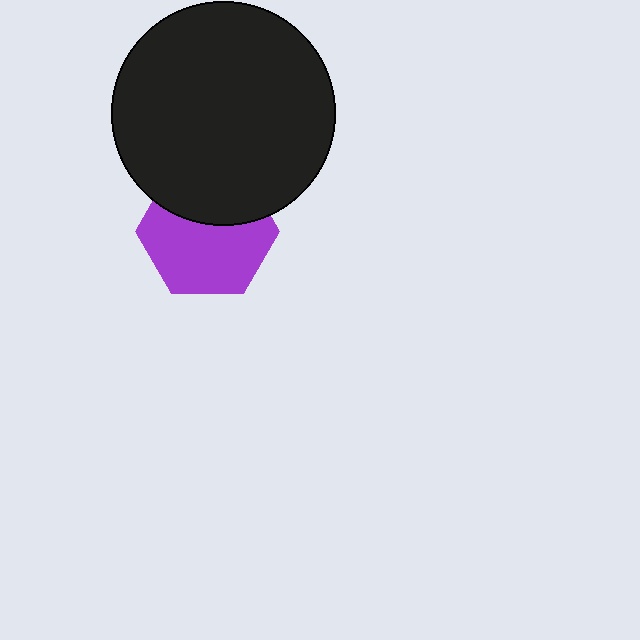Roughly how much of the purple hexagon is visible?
About half of it is visible (roughly 62%).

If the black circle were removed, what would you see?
You would see the complete purple hexagon.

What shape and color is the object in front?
The object in front is a black circle.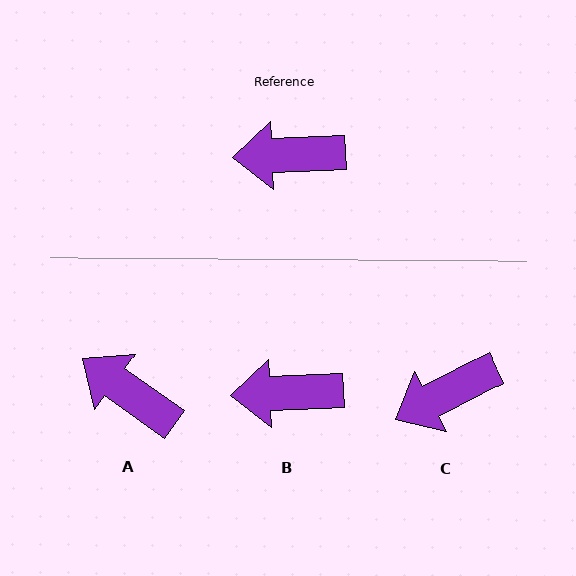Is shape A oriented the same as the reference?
No, it is off by about 38 degrees.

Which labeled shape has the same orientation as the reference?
B.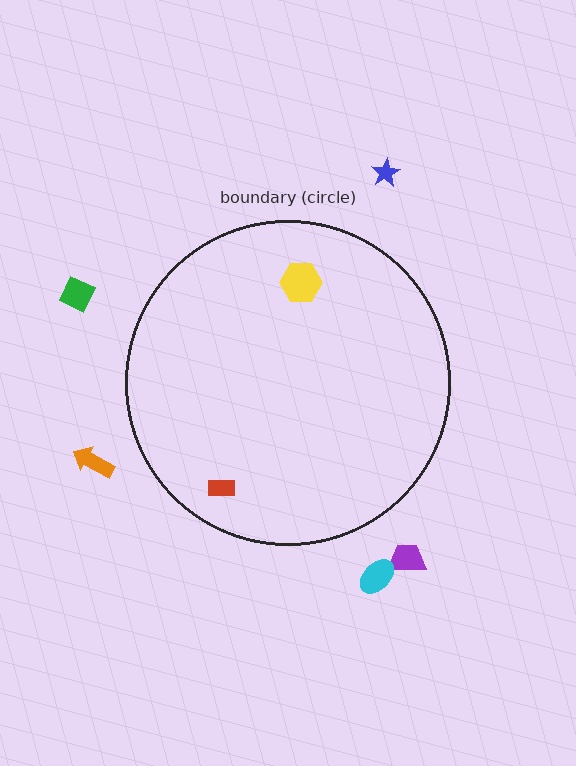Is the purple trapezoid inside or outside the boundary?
Outside.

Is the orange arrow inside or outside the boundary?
Outside.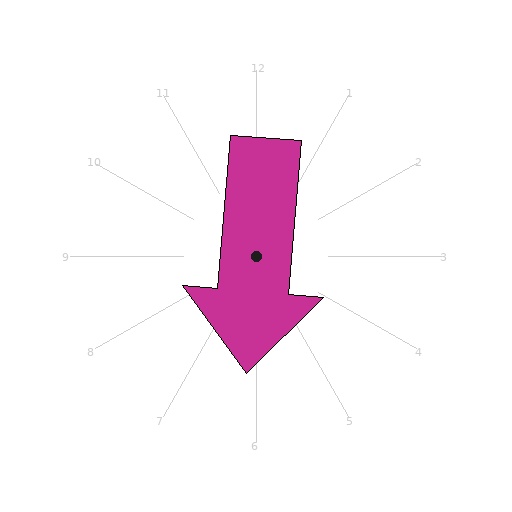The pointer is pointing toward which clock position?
Roughly 6 o'clock.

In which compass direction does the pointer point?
South.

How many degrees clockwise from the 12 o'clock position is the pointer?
Approximately 185 degrees.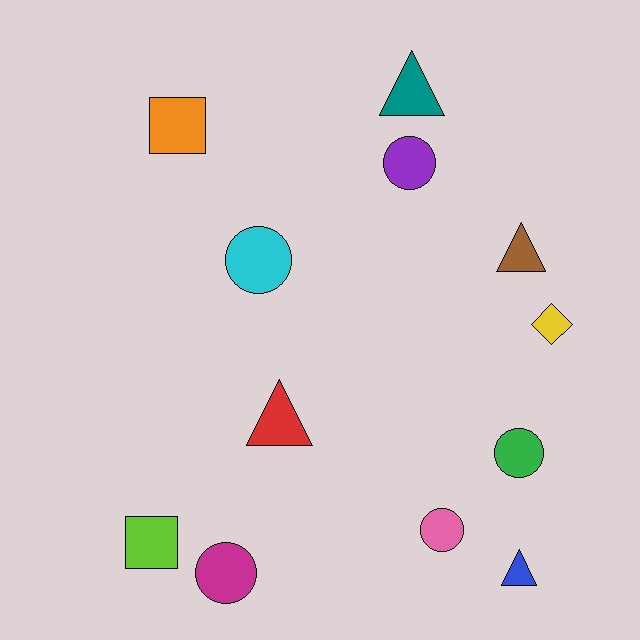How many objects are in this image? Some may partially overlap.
There are 12 objects.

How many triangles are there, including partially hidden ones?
There are 4 triangles.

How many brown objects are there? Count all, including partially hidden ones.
There is 1 brown object.